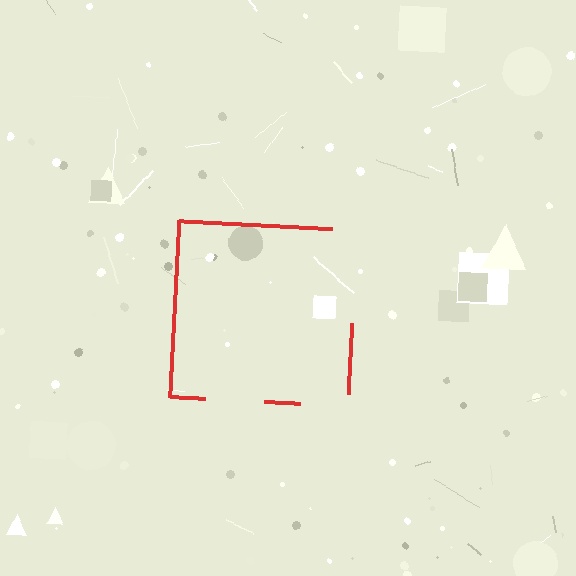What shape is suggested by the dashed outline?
The dashed outline suggests a square.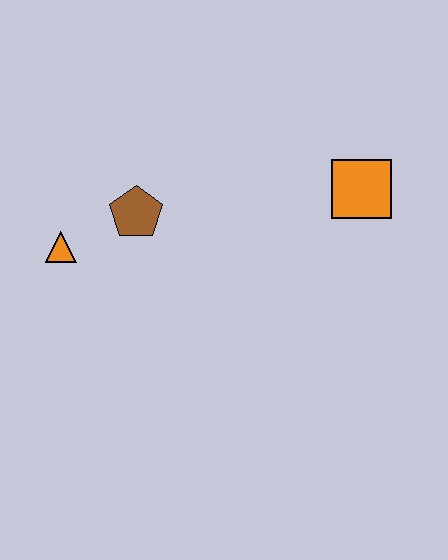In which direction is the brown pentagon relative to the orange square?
The brown pentagon is to the left of the orange square.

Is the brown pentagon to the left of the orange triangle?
No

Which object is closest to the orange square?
The brown pentagon is closest to the orange square.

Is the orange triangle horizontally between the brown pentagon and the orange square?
No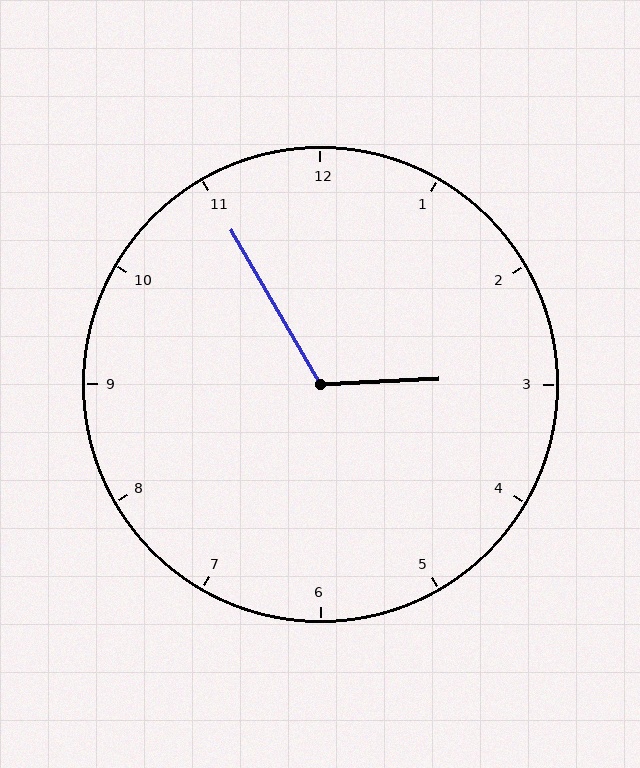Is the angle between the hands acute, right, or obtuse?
It is obtuse.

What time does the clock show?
2:55.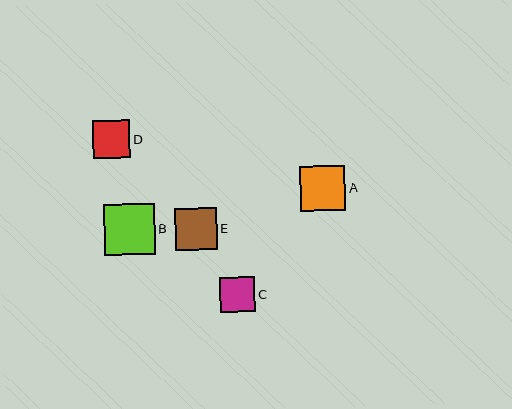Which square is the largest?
Square B is the largest with a size of approximately 51 pixels.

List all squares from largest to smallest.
From largest to smallest: B, A, E, D, C.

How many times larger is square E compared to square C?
Square E is approximately 1.2 times the size of square C.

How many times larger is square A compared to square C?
Square A is approximately 1.3 times the size of square C.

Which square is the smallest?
Square C is the smallest with a size of approximately 35 pixels.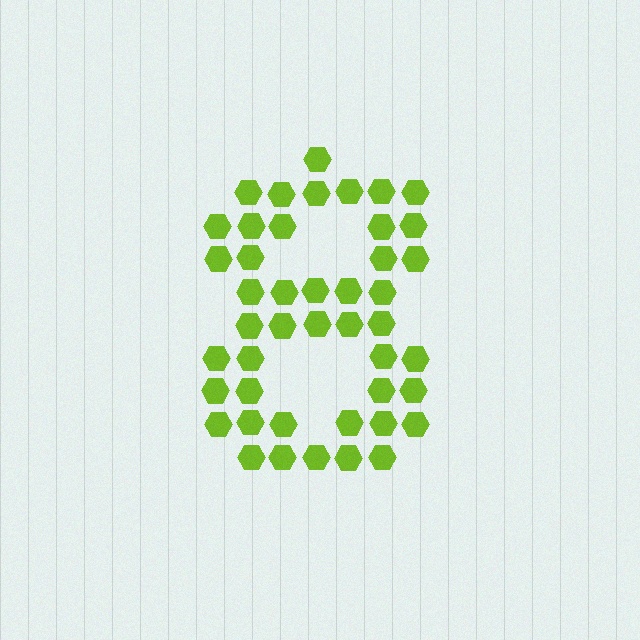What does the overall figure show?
The overall figure shows the digit 8.